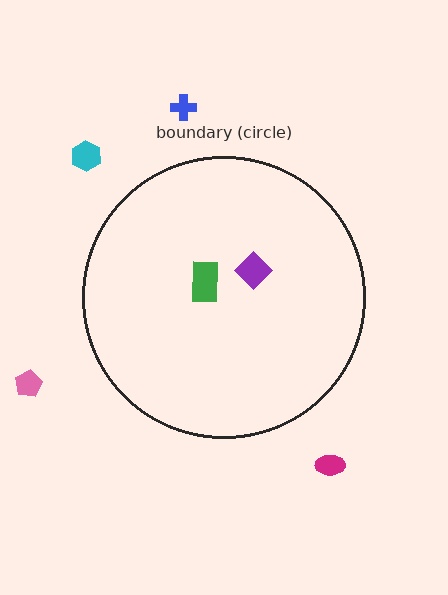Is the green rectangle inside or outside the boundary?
Inside.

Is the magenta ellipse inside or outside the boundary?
Outside.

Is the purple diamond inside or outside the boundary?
Inside.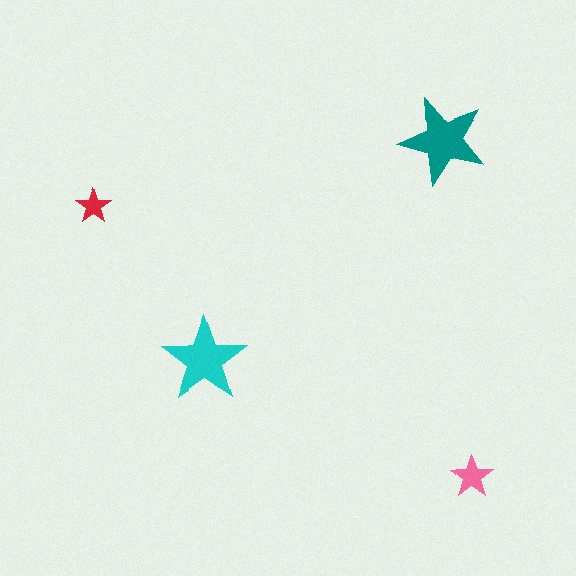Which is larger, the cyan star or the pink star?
The cyan one.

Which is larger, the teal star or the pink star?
The teal one.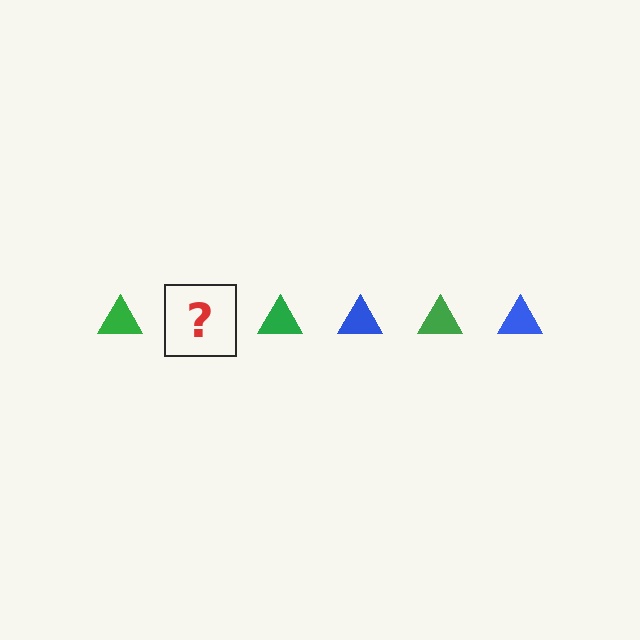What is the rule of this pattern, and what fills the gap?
The rule is that the pattern cycles through green, blue triangles. The gap should be filled with a blue triangle.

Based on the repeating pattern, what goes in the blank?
The blank should be a blue triangle.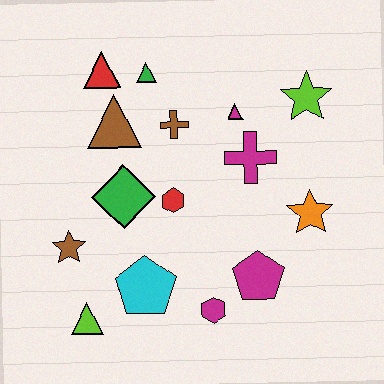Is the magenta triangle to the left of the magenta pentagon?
Yes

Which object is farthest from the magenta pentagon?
The red triangle is farthest from the magenta pentagon.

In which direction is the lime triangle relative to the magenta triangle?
The lime triangle is below the magenta triangle.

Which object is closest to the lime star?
The magenta triangle is closest to the lime star.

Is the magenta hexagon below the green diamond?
Yes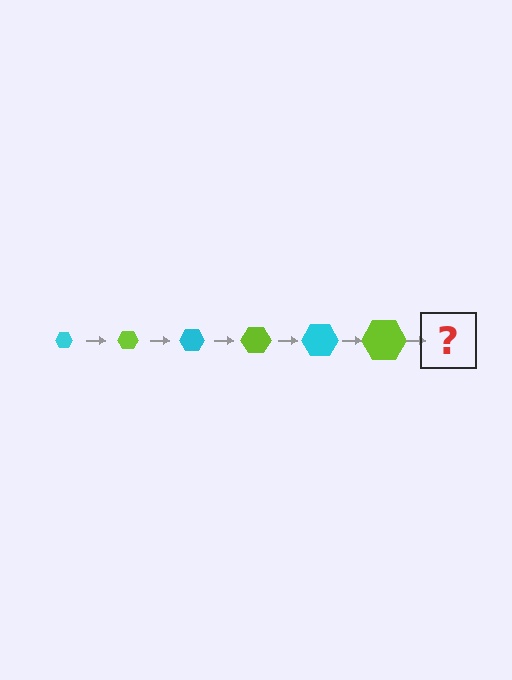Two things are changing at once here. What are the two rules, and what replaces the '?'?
The two rules are that the hexagon grows larger each step and the color cycles through cyan and lime. The '?' should be a cyan hexagon, larger than the previous one.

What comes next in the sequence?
The next element should be a cyan hexagon, larger than the previous one.